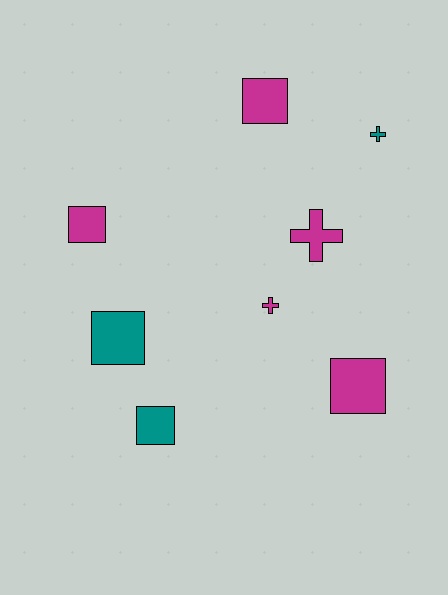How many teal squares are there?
There are 2 teal squares.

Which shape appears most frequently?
Square, with 5 objects.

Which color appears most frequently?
Magenta, with 5 objects.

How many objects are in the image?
There are 8 objects.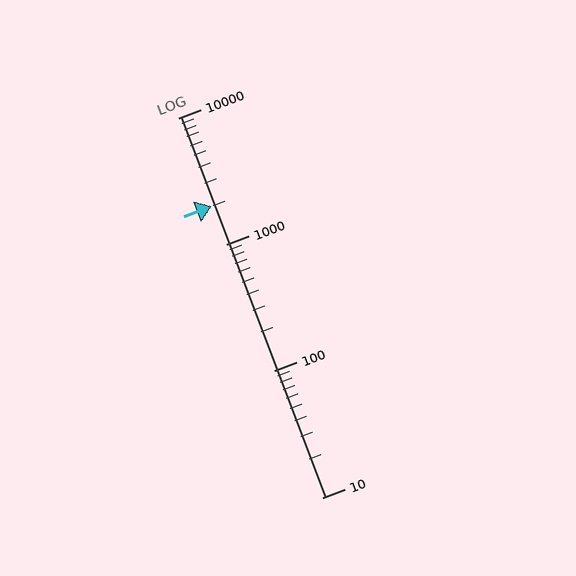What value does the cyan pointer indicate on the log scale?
The pointer indicates approximately 2000.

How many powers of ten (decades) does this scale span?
The scale spans 3 decades, from 10 to 10000.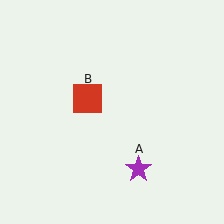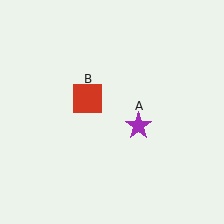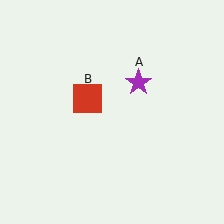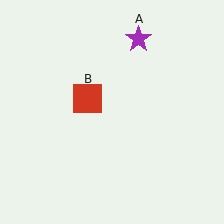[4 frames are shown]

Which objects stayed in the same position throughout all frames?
Red square (object B) remained stationary.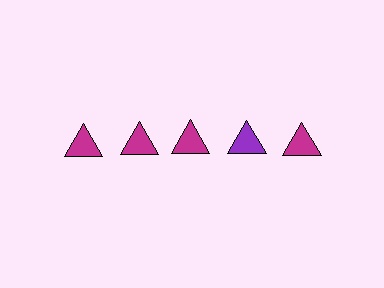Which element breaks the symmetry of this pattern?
The purple triangle in the top row, second from right column breaks the symmetry. All other shapes are magenta triangles.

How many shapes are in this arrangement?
There are 5 shapes arranged in a grid pattern.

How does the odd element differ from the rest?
It has a different color: purple instead of magenta.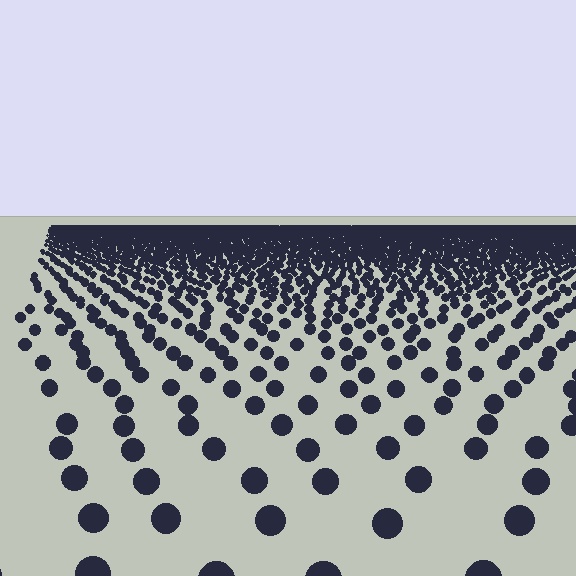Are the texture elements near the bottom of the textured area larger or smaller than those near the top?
Larger. Near the bottom, elements are closer to the viewer and appear at a bigger on-screen size.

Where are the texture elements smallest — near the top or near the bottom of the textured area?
Near the top.